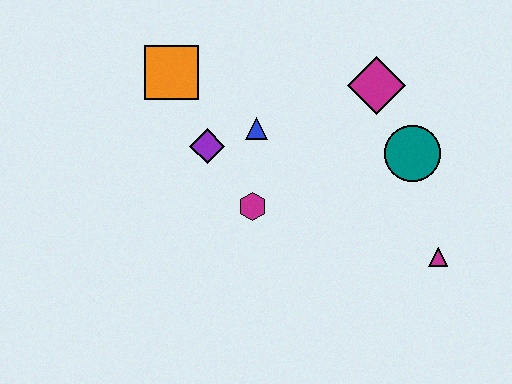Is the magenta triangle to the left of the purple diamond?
No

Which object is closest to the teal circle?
The magenta diamond is closest to the teal circle.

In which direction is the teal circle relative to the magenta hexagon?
The teal circle is to the right of the magenta hexagon.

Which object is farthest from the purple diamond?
The magenta triangle is farthest from the purple diamond.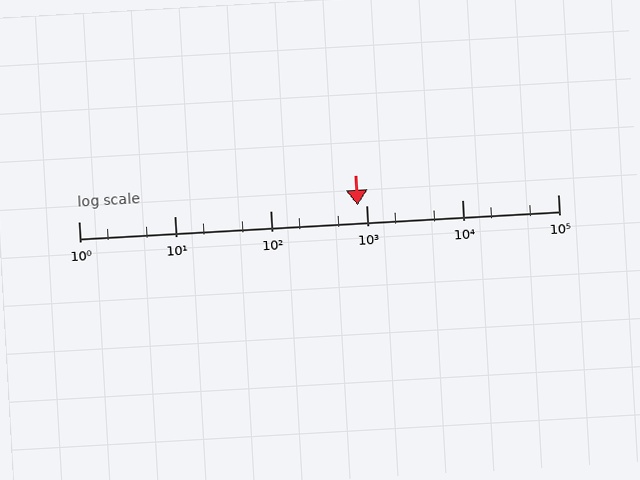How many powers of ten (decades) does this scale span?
The scale spans 5 decades, from 1 to 100000.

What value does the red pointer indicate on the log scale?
The pointer indicates approximately 820.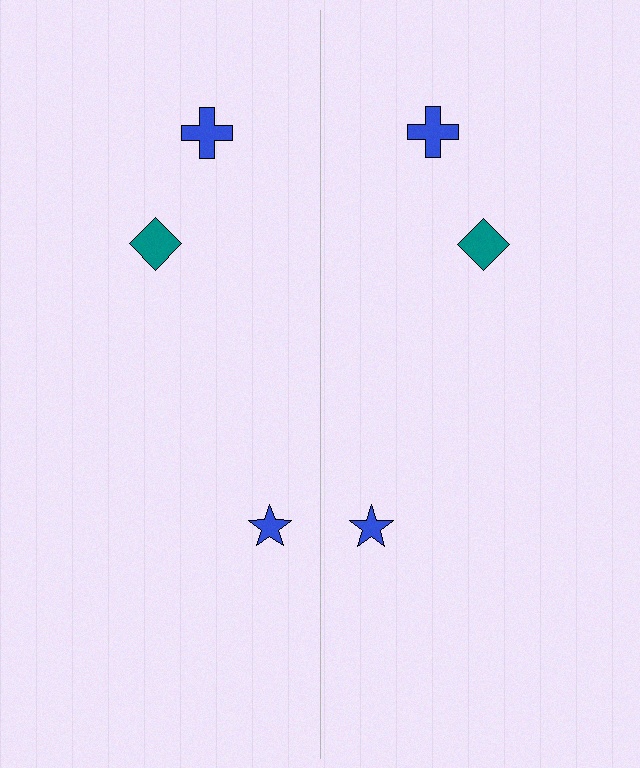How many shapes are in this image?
There are 6 shapes in this image.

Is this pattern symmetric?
Yes, this pattern has bilateral (reflection) symmetry.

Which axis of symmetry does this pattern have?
The pattern has a vertical axis of symmetry running through the center of the image.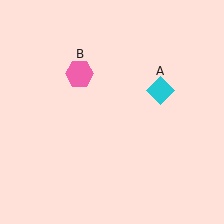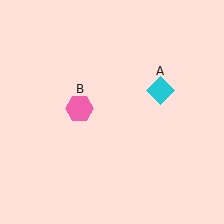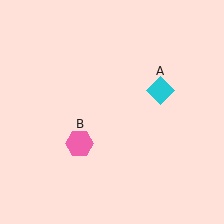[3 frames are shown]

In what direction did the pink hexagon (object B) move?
The pink hexagon (object B) moved down.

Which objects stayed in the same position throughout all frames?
Cyan diamond (object A) remained stationary.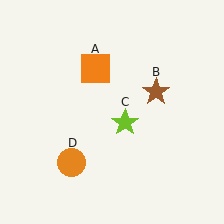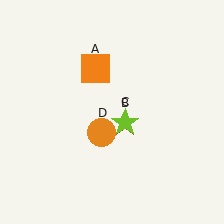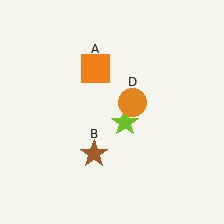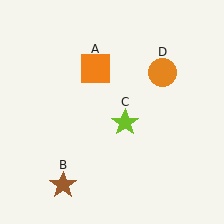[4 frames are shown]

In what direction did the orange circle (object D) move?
The orange circle (object D) moved up and to the right.